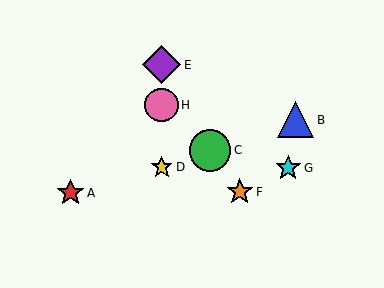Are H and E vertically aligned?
Yes, both are at x≈162.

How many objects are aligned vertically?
3 objects (D, E, H) are aligned vertically.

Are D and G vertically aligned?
No, D is at x≈162 and G is at x≈288.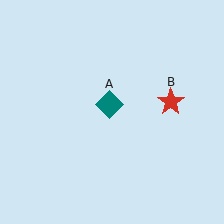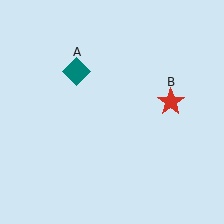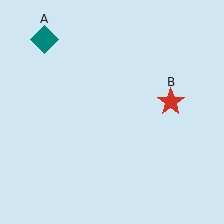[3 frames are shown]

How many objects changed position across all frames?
1 object changed position: teal diamond (object A).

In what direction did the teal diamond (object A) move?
The teal diamond (object A) moved up and to the left.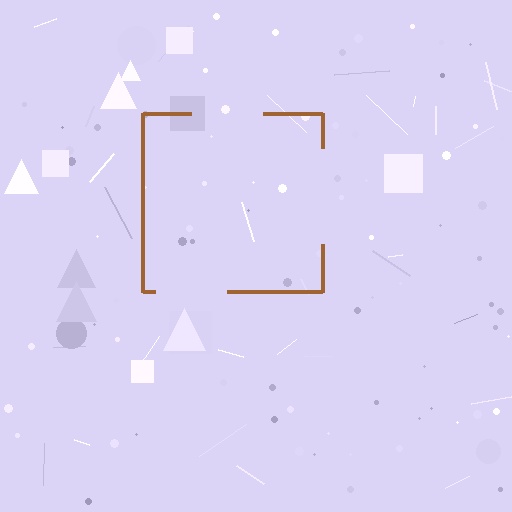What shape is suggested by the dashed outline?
The dashed outline suggests a square.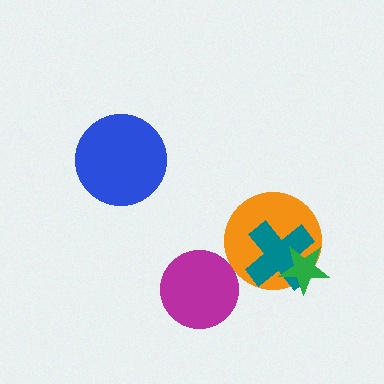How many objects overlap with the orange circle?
2 objects overlap with the orange circle.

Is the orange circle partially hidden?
Yes, it is partially covered by another shape.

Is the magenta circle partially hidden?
No, no other shape covers it.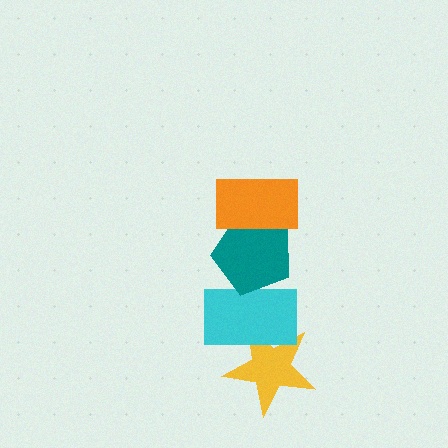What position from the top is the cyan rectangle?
The cyan rectangle is 3rd from the top.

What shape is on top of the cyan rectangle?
The teal pentagon is on top of the cyan rectangle.